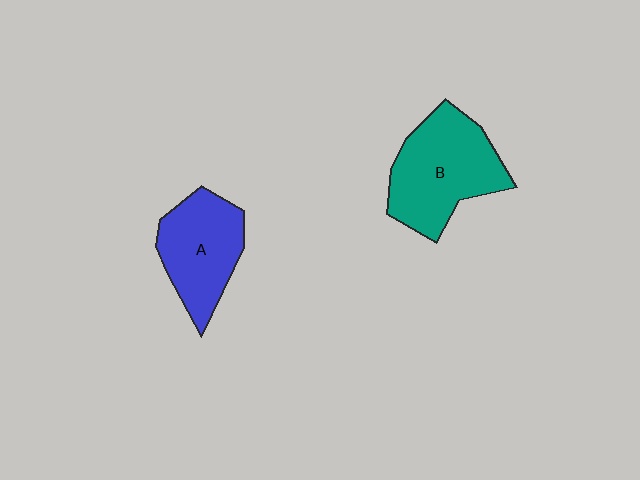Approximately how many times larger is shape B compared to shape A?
Approximately 1.3 times.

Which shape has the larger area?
Shape B (teal).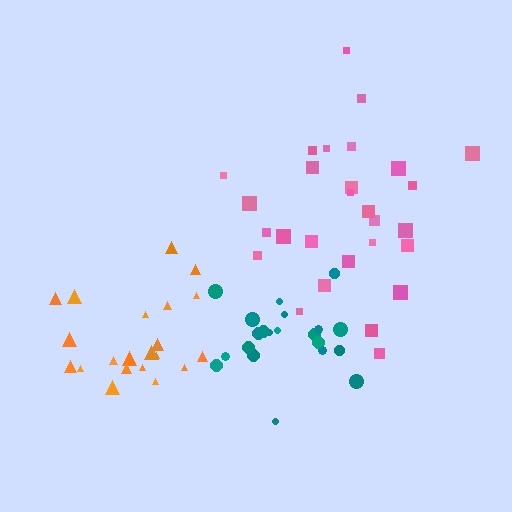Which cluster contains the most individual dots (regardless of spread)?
Pink (28).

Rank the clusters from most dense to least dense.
teal, orange, pink.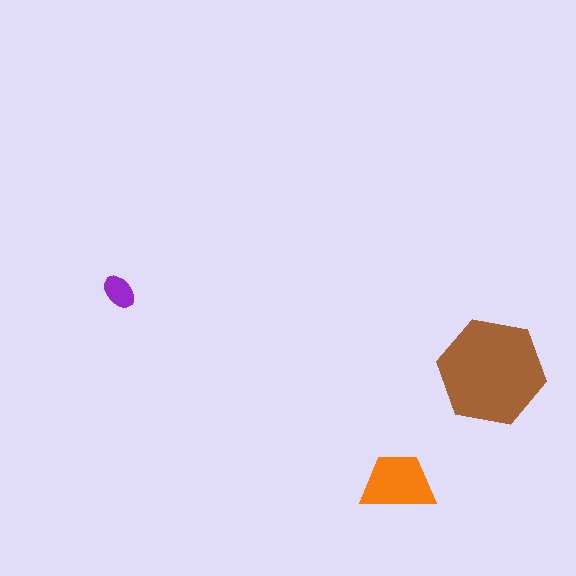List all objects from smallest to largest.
The purple ellipse, the orange trapezoid, the brown hexagon.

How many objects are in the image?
There are 3 objects in the image.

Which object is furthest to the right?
The brown hexagon is rightmost.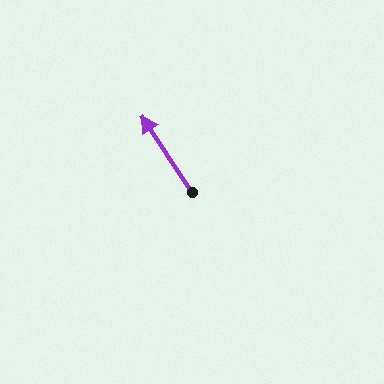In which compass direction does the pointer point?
Northwest.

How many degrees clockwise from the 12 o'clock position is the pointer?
Approximately 326 degrees.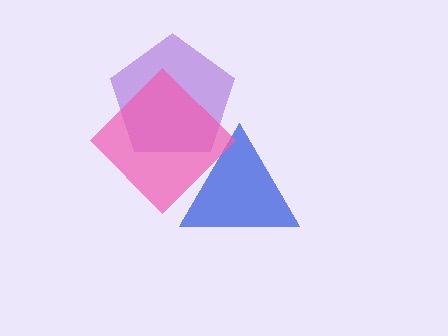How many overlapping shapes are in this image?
There are 3 overlapping shapes in the image.